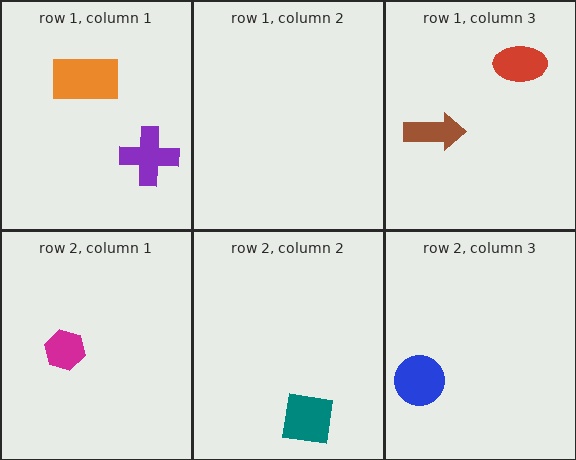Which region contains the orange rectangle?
The row 1, column 1 region.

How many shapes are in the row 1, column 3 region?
2.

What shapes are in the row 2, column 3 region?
The blue circle.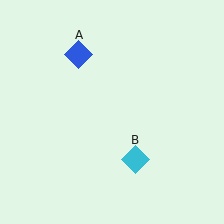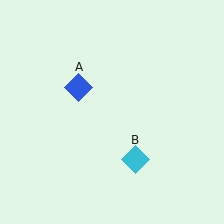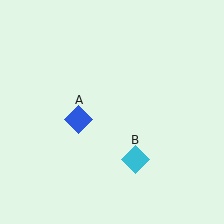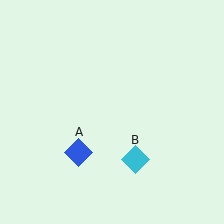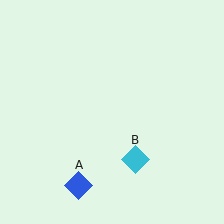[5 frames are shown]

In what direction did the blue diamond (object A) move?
The blue diamond (object A) moved down.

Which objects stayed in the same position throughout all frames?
Cyan diamond (object B) remained stationary.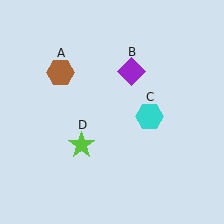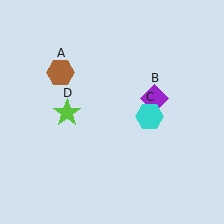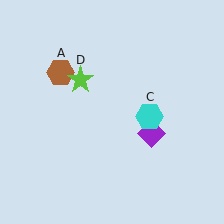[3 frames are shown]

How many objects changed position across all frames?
2 objects changed position: purple diamond (object B), lime star (object D).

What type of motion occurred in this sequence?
The purple diamond (object B), lime star (object D) rotated clockwise around the center of the scene.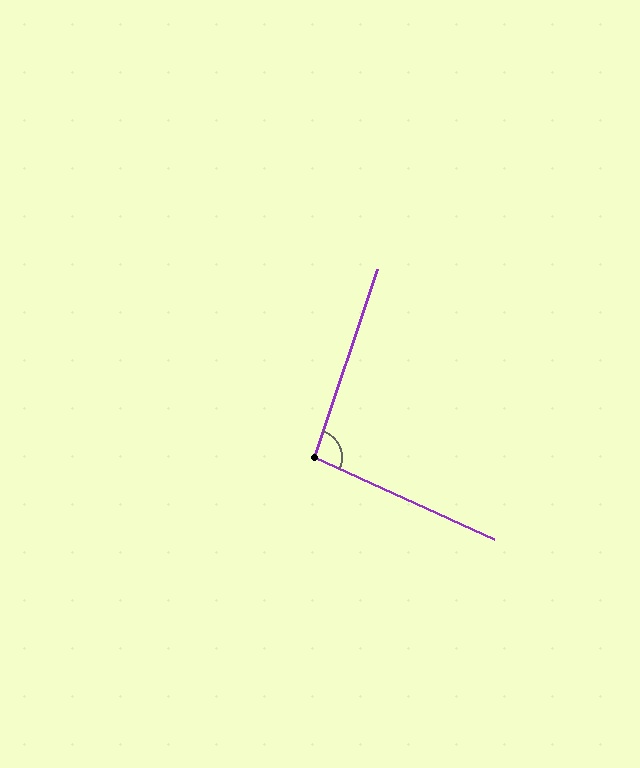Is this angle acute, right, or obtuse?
It is obtuse.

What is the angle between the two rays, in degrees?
Approximately 96 degrees.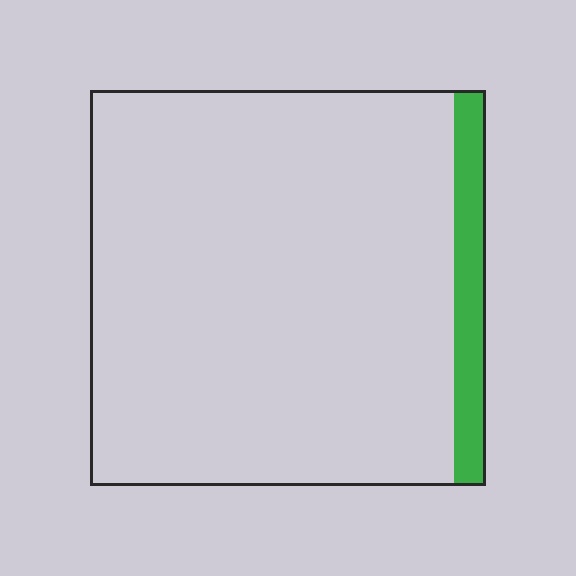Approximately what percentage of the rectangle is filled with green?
Approximately 10%.